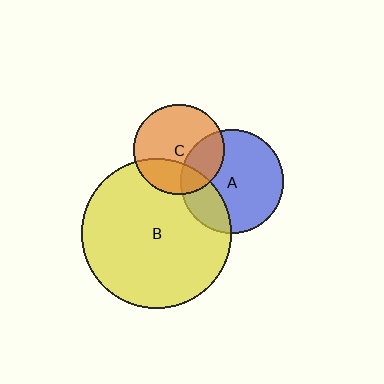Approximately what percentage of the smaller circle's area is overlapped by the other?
Approximately 25%.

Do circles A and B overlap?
Yes.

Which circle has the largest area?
Circle B (yellow).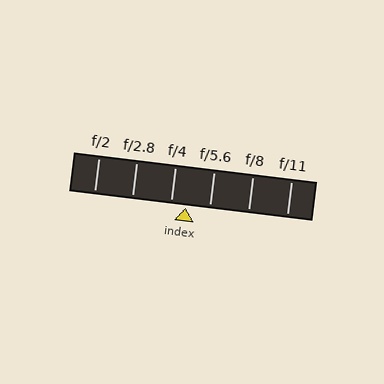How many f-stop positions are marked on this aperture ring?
There are 6 f-stop positions marked.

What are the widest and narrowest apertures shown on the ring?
The widest aperture shown is f/2 and the narrowest is f/11.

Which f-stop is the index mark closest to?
The index mark is closest to f/4.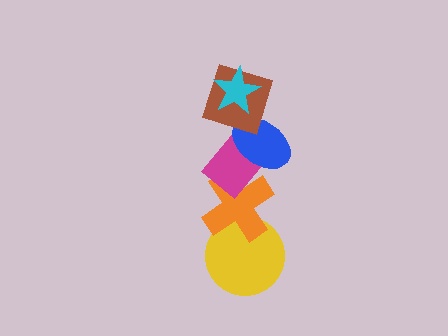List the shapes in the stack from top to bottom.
From top to bottom: the cyan star, the brown square, the blue ellipse, the magenta rectangle, the orange cross, the yellow circle.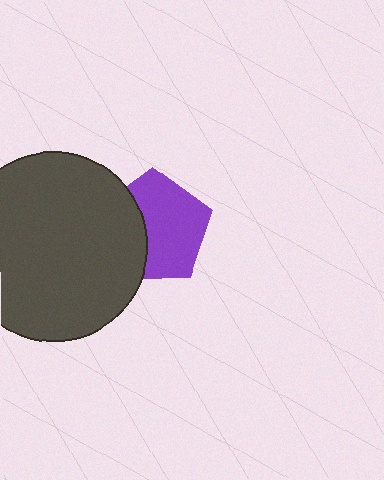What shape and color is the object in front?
The object in front is a dark gray circle.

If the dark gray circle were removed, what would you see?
You would see the complete purple pentagon.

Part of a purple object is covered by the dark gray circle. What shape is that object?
It is a pentagon.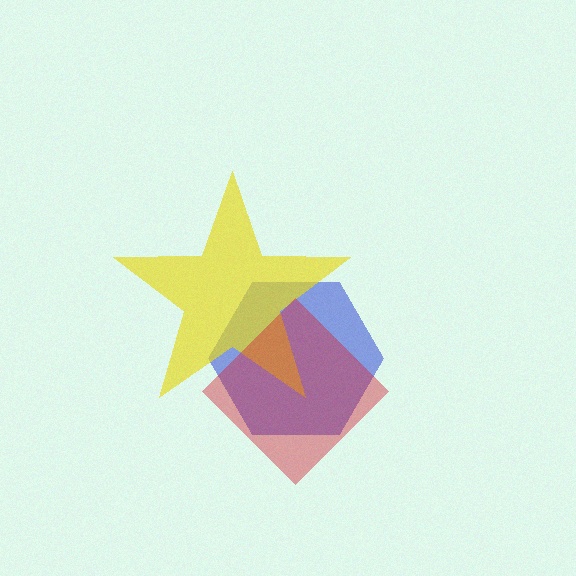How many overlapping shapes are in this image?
There are 3 overlapping shapes in the image.